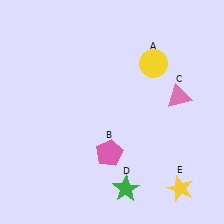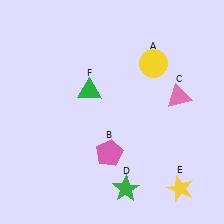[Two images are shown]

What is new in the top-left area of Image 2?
A green triangle (F) was added in the top-left area of Image 2.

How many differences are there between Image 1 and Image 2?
There is 1 difference between the two images.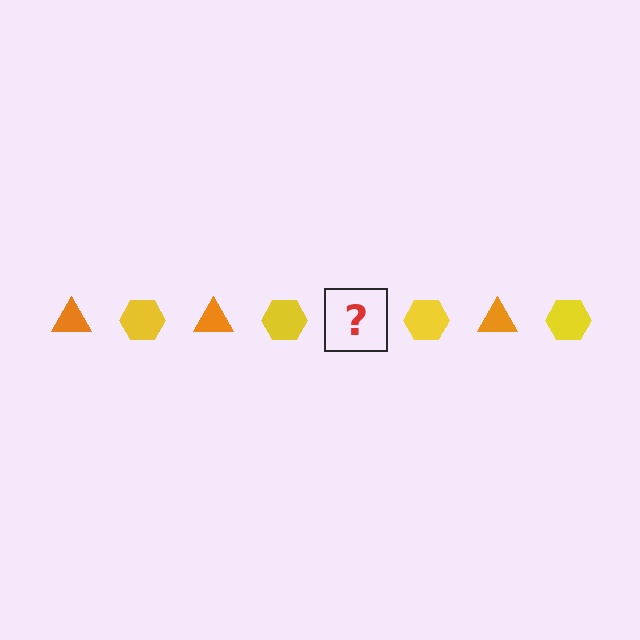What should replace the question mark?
The question mark should be replaced with an orange triangle.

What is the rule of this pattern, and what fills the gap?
The rule is that the pattern alternates between orange triangle and yellow hexagon. The gap should be filled with an orange triangle.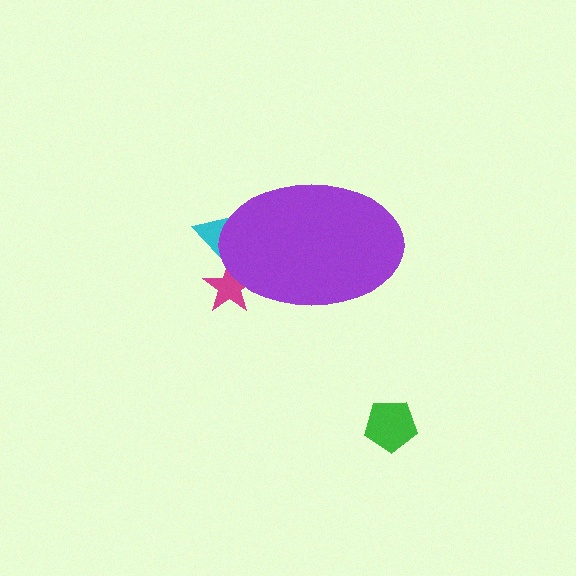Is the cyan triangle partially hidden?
Yes, the cyan triangle is partially hidden behind the purple ellipse.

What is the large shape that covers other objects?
A purple ellipse.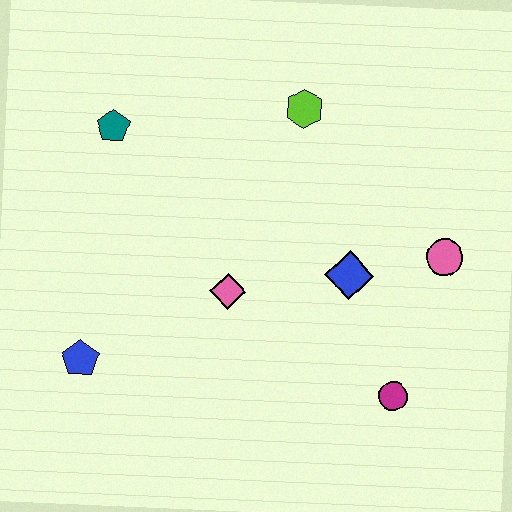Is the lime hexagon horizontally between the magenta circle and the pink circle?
No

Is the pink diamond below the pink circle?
Yes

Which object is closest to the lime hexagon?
The blue diamond is closest to the lime hexagon.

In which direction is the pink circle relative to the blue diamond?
The pink circle is to the right of the blue diamond.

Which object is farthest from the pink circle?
The blue pentagon is farthest from the pink circle.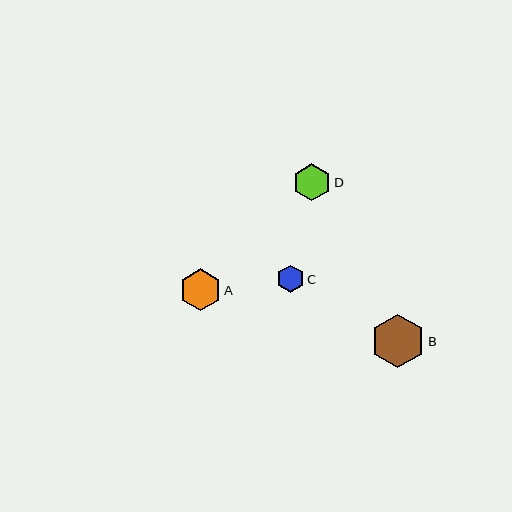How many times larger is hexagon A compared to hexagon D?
Hexagon A is approximately 1.1 times the size of hexagon D.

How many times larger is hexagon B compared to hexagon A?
Hexagon B is approximately 1.3 times the size of hexagon A.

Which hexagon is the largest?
Hexagon B is the largest with a size of approximately 54 pixels.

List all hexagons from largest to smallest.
From largest to smallest: B, A, D, C.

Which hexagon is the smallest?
Hexagon C is the smallest with a size of approximately 27 pixels.